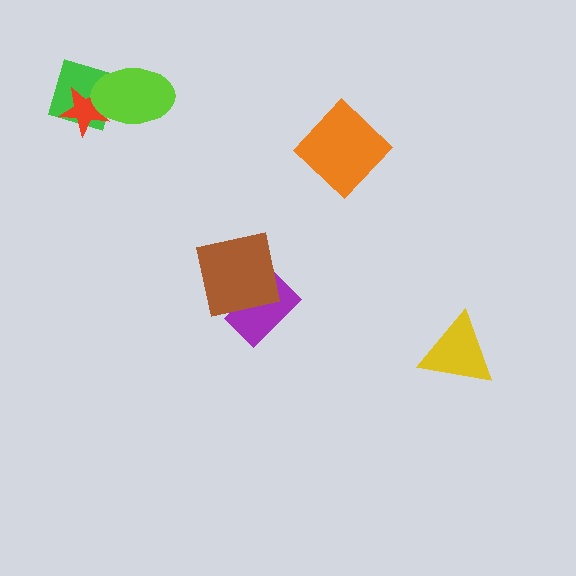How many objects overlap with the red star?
2 objects overlap with the red star.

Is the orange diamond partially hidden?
No, no other shape covers it.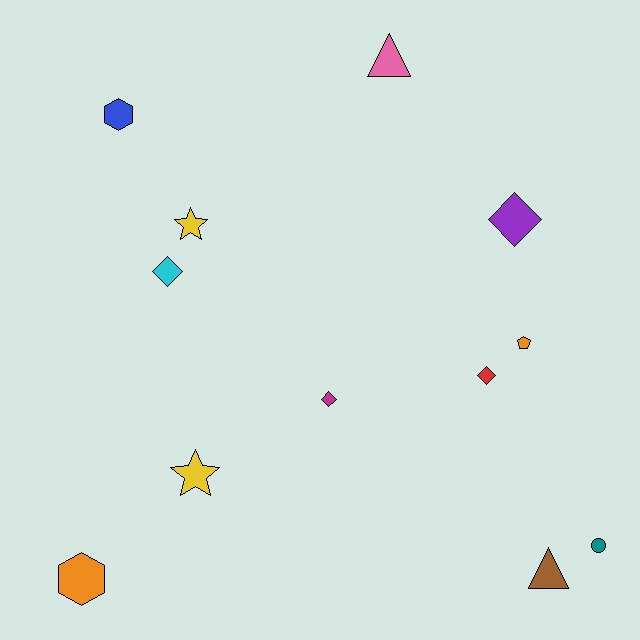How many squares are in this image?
There are no squares.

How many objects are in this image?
There are 12 objects.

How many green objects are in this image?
There are no green objects.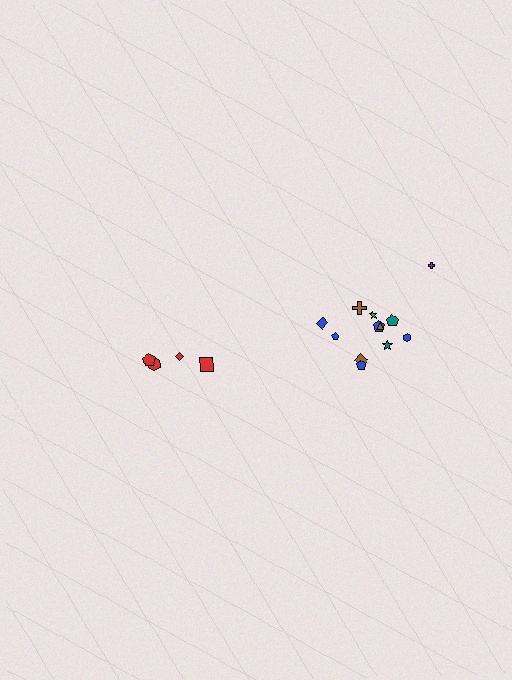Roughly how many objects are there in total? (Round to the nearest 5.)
Roughly 15 objects in total.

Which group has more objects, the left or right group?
The right group.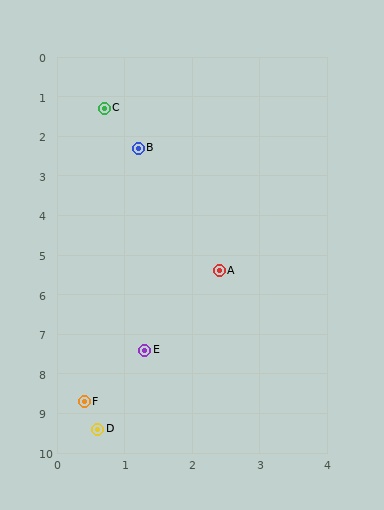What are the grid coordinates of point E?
Point E is at approximately (1.3, 7.4).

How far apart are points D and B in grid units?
Points D and B are about 7.1 grid units apart.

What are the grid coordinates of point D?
Point D is at approximately (0.6, 9.4).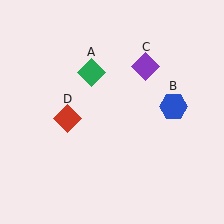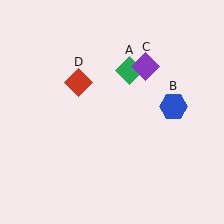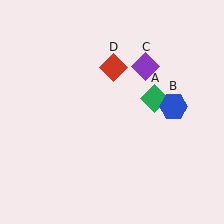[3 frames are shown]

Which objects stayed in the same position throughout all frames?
Blue hexagon (object B) and purple diamond (object C) remained stationary.